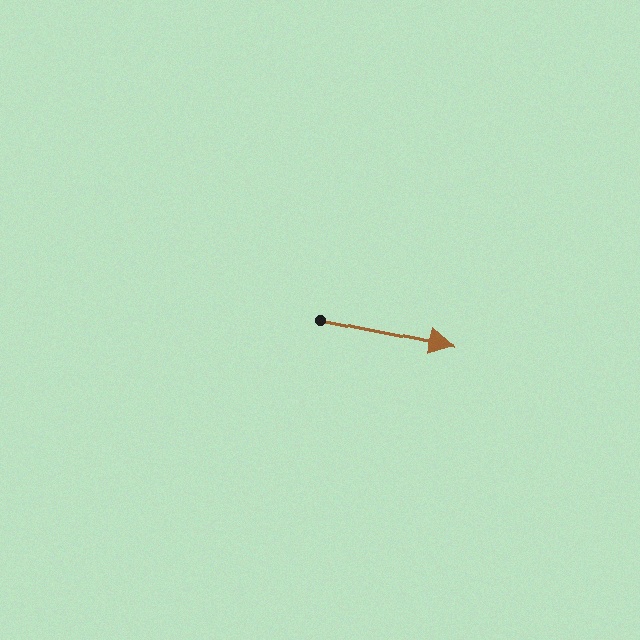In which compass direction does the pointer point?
East.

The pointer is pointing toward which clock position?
Roughly 3 o'clock.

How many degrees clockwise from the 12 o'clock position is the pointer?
Approximately 102 degrees.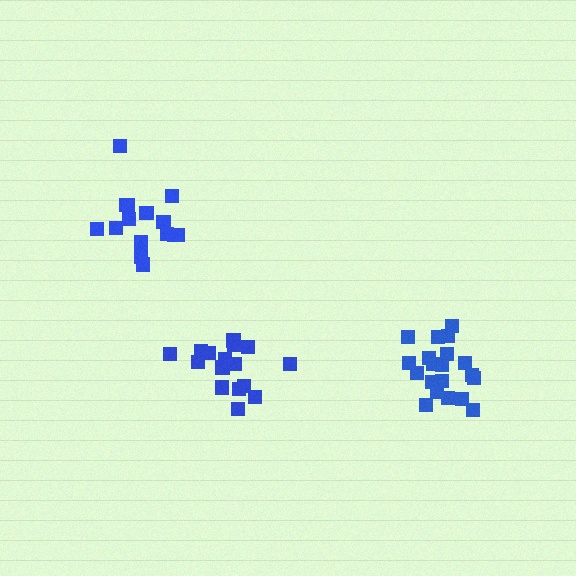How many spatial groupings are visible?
There are 3 spatial groupings.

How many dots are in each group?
Group 1: 16 dots, Group 2: 17 dots, Group 3: 20 dots (53 total).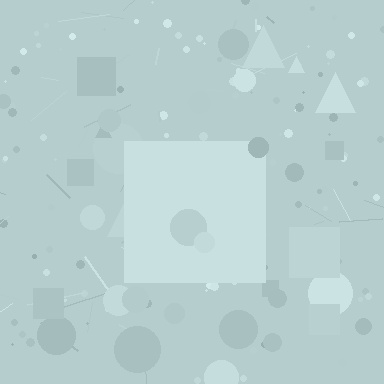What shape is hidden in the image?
A square is hidden in the image.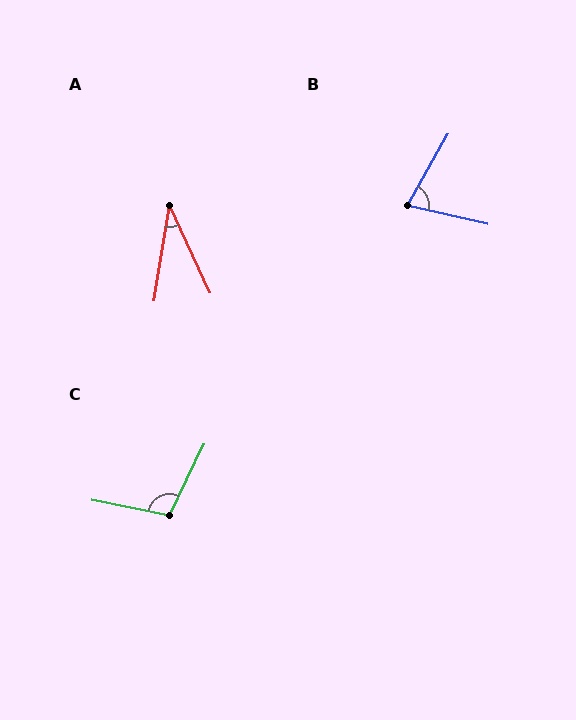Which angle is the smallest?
A, at approximately 34 degrees.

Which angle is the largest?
C, at approximately 105 degrees.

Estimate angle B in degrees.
Approximately 73 degrees.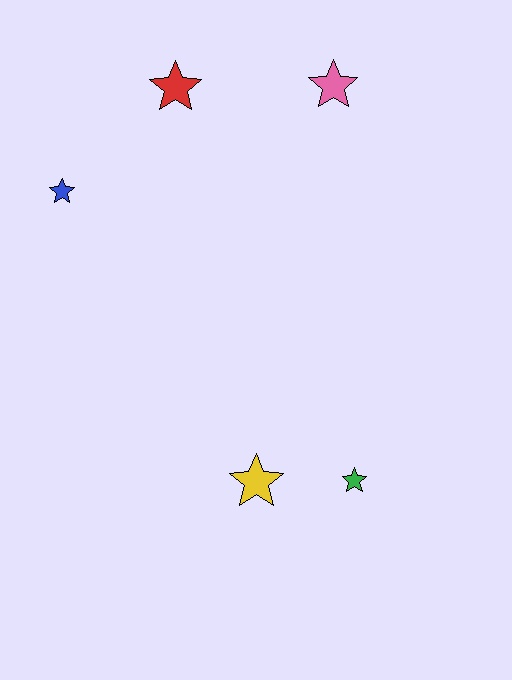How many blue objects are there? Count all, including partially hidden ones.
There is 1 blue object.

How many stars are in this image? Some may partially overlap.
There are 5 stars.